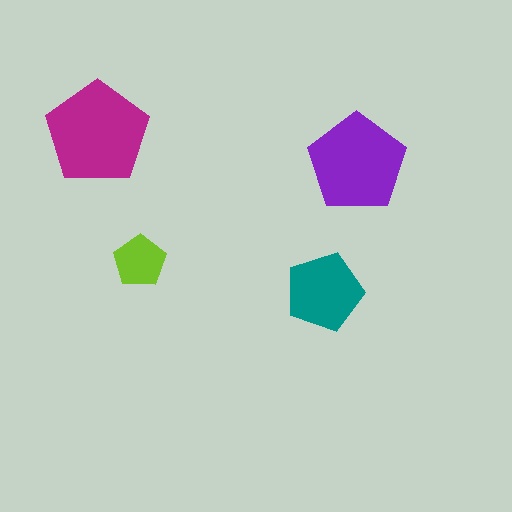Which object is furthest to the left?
The magenta pentagon is leftmost.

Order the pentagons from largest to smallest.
the magenta one, the purple one, the teal one, the lime one.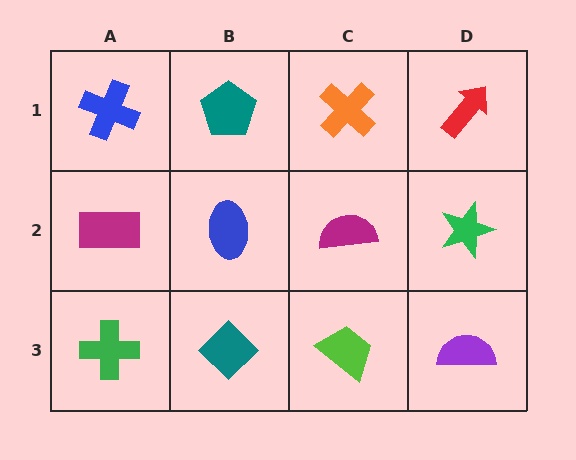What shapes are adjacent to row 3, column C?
A magenta semicircle (row 2, column C), a teal diamond (row 3, column B), a purple semicircle (row 3, column D).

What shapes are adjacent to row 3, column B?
A blue ellipse (row 2, column B), a green cross (row 3, column A), a lime trapezoid (row 3, column C).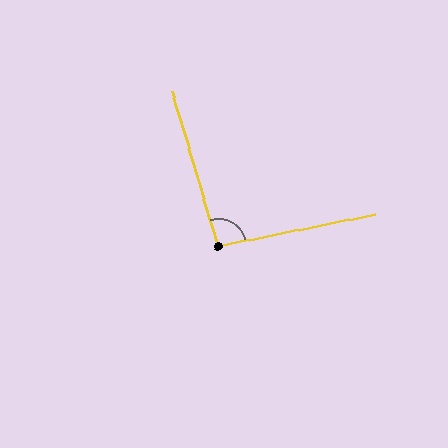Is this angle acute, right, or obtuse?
It is obtuse.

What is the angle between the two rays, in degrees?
Approximately 95 degrees.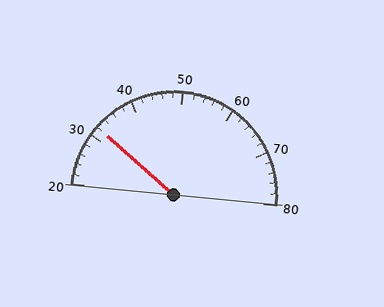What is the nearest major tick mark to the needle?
The nearest major tick mark is 30.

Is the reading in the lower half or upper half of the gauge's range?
The reading is in the lower half of the range (20 to 80).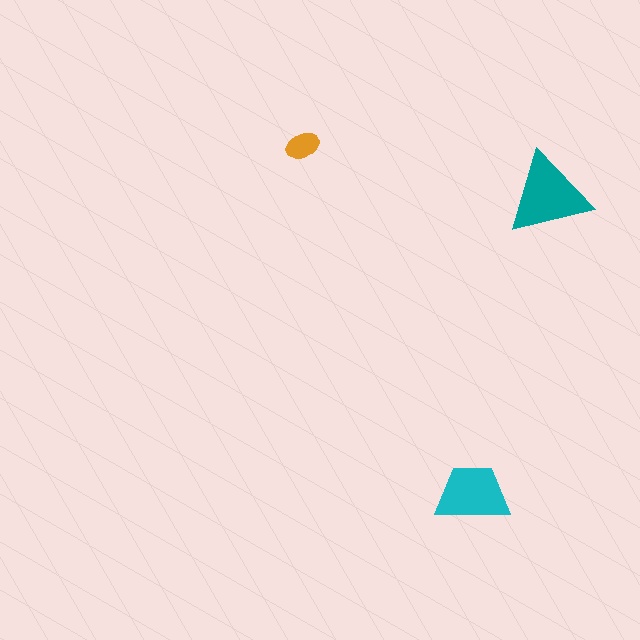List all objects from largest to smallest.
The teal triangle, the cyan trapezoid, the orange ellipse.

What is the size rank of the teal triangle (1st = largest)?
1st.